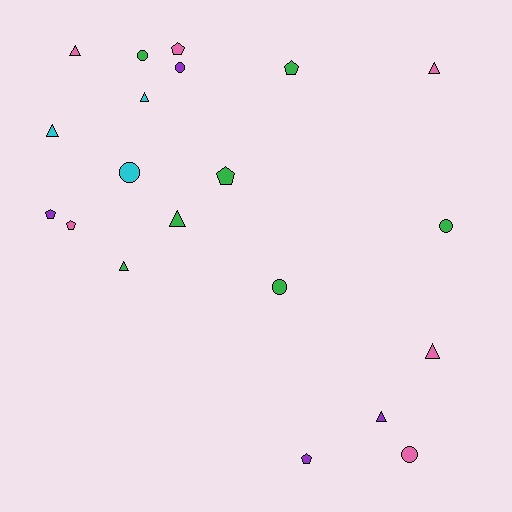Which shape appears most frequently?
Triangle, with 8 objects.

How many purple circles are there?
There is 1 purple circle.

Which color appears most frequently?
Green, with 7 objects.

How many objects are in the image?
There are 20 objects.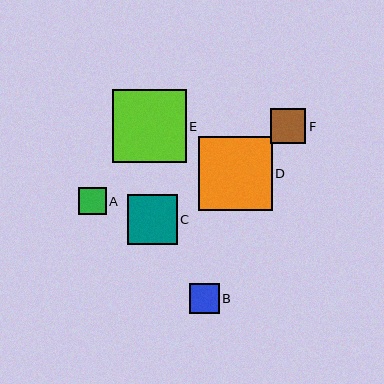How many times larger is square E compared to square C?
Square E is approximately 1.5 times the size of square C.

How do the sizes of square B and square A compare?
Square B and square A are approximately the same size.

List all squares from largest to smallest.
From largest to smallest: D, E, C, F, B, A.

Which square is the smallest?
Square A is the smallest with a size of approximately 28 pixels.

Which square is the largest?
Square D is the largest with a size of approximately 74 pixels.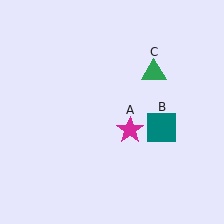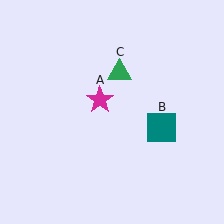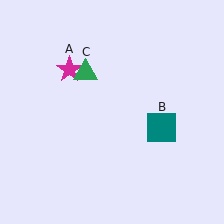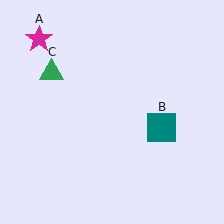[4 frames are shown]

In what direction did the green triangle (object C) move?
The green triangle (object C) moved left.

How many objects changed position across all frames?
2 objects changed position: magenta star (object A), green triangle (object C).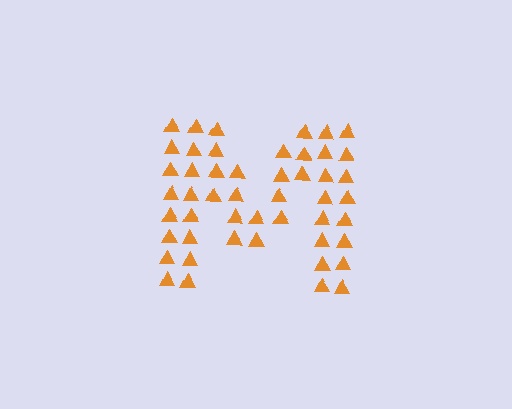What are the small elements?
The small elements are triangles.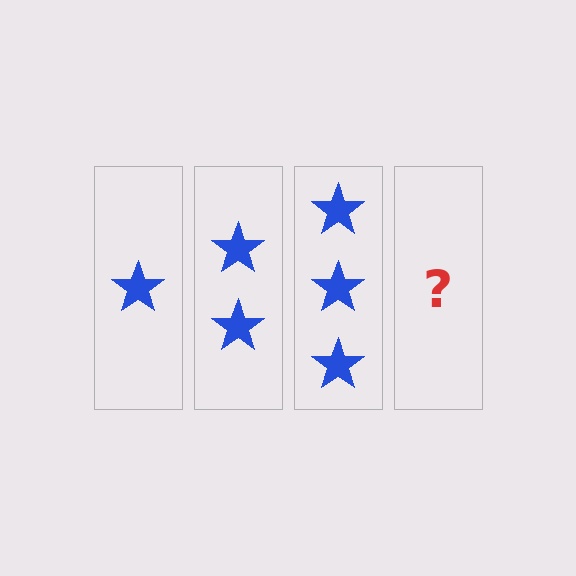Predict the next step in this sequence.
The next step is 4 stars.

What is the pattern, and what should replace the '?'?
The pattern is that each step adds one more star. The '?' should be 4 stars.